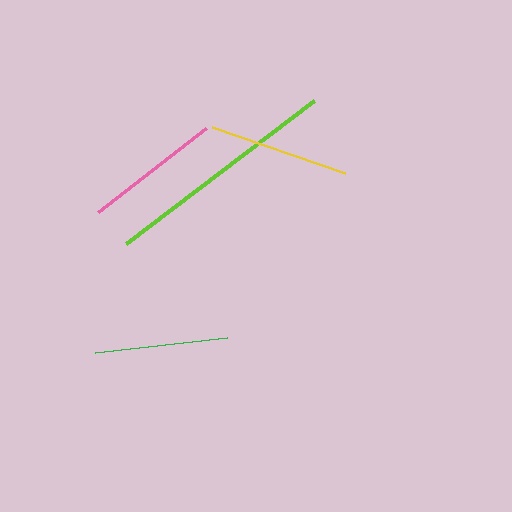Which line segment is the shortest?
The green line is the shortest at approximately 133 pixels.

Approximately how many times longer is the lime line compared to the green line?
The lime line is approximately 1.8 times the length of the green line.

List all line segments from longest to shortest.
From longest to shortest: lime, yellow, pink, green.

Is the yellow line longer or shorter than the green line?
The yellow line is longer than the green line.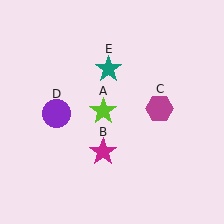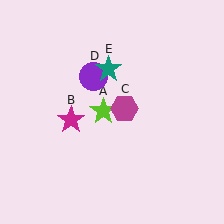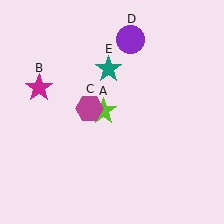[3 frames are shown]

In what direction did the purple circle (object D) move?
The purple circle (object D) moved up and to the right.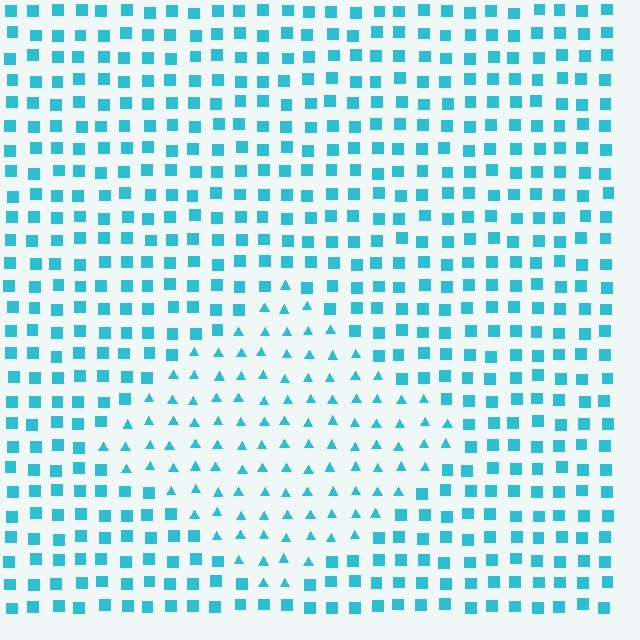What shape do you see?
I see a diamond.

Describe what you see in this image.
The image is filled with small cyan elements arranged in a uniform grid. A diamond-shaped region contains triangles, while the surrounding area contains squares. The boundary is defined purely by the change in element shape.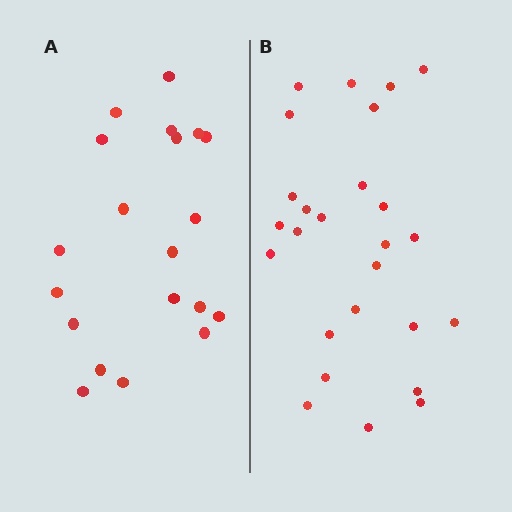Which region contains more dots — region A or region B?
Region B (the right region) has more dots.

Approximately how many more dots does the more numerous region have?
Region B has about 6 more dots than region A.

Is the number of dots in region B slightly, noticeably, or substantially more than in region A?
Region B has noticeably more, but not dramatically so. The ratio is roughly 1.3 to 1.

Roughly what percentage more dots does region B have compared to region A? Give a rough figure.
About 30% more.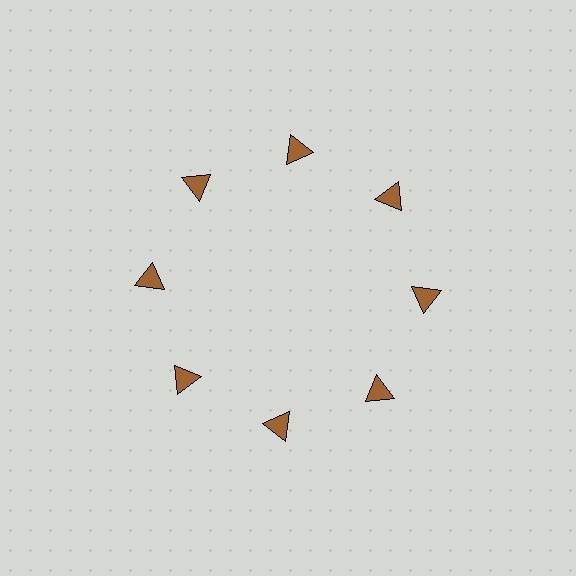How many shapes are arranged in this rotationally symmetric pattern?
There are 8 shapes, arranged in 8 groups of 1.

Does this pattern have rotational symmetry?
Yes, this pattern has 8-fold rotational symmetry. It looks the same after rotating 45 degrees around the center.